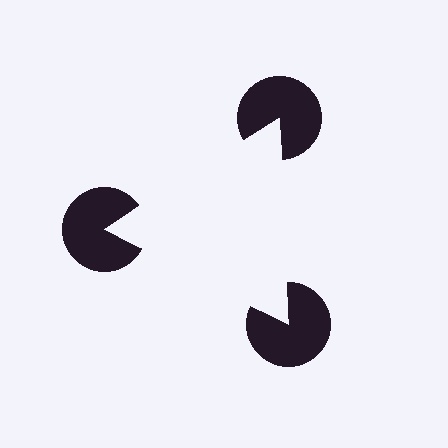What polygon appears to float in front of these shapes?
An illusory triangle — its edges are inferred from the aligned wedge cuts in the pac-man discs, not physically drawn.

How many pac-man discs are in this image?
There are 3 — one at each vertex of the illusory triangle.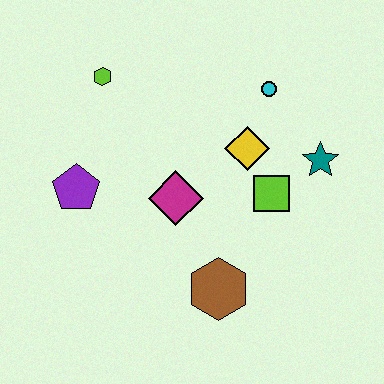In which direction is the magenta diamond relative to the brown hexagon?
The magenta diamond is above the brown hexagon.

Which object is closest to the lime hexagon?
The purple pentagon is closest to the lime hexagon.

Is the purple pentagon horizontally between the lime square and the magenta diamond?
No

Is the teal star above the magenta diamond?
Yes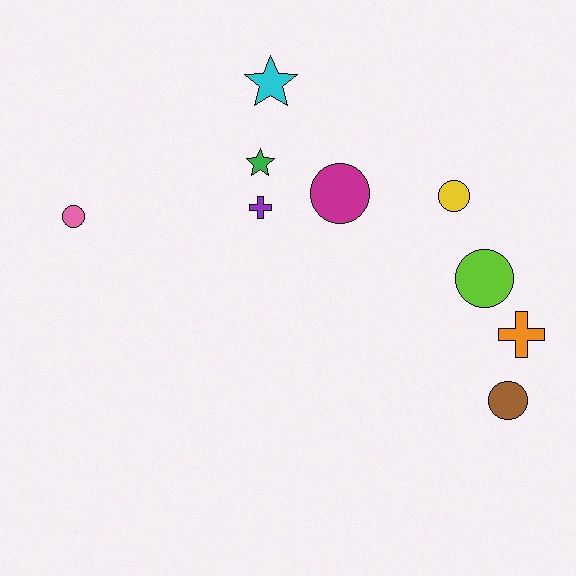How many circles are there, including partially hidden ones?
There are 5 circles.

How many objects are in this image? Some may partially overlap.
There are 9 objects.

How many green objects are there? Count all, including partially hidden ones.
There is 1 green object.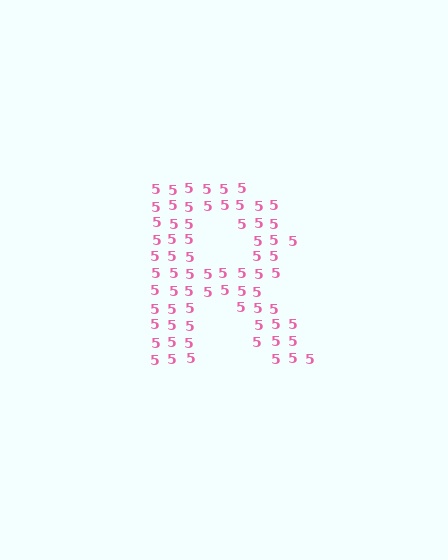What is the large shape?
The large shape is the letter R.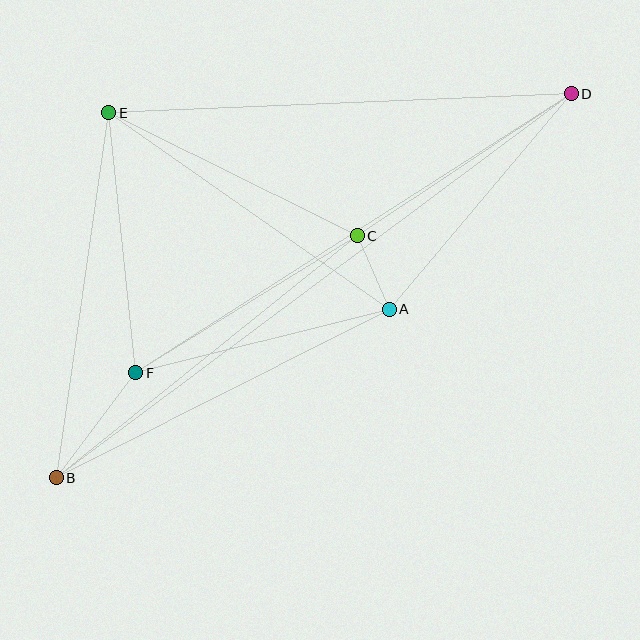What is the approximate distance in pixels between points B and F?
The distance between B and F is approximately 132 pixels.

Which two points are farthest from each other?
Points B and D are farthest from each other.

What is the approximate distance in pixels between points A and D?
The distance between A and D is approximately 282 pixels.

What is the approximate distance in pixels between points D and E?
The distance between D and E is approximately 463 pixels.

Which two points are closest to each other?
Points A and C are closest to each other.